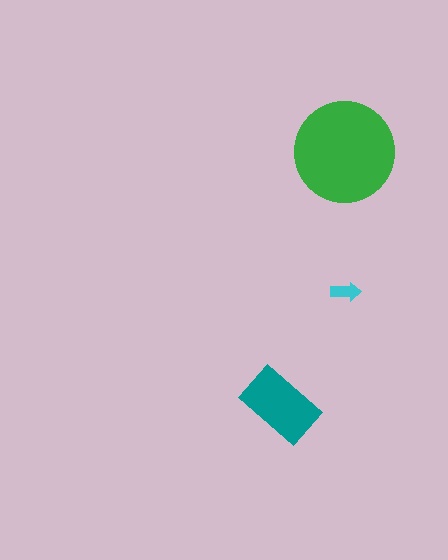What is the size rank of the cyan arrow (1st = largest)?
3rd.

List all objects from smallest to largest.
The cyan arrow, the teal rectangle, the green circle.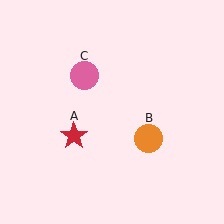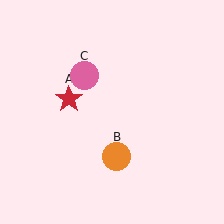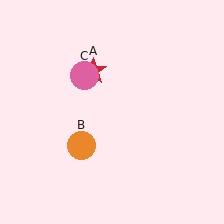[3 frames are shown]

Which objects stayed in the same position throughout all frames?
Pink circle (object C) remained stationary.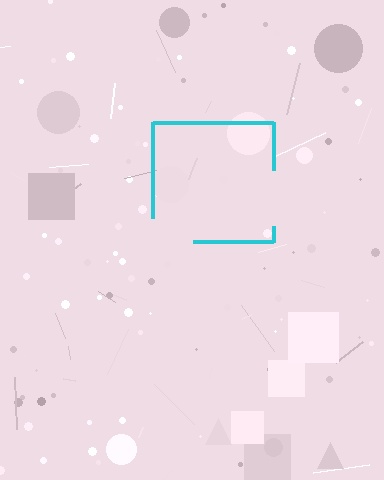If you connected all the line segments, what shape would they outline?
They would outline a square.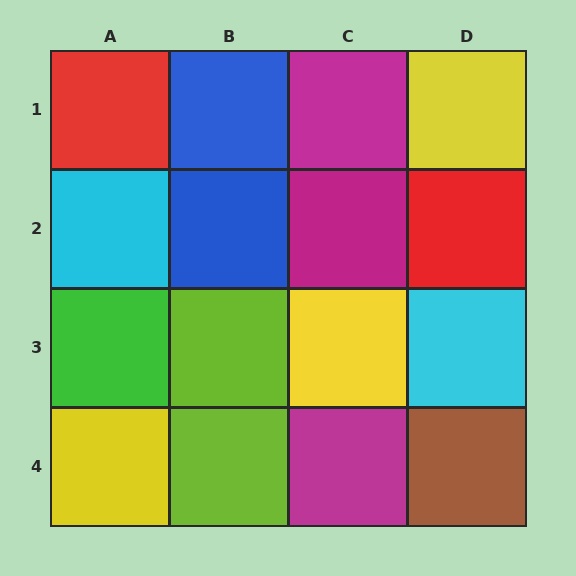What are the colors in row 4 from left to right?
Yellow, lime, magenta, brown.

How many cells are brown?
1 cell is brown.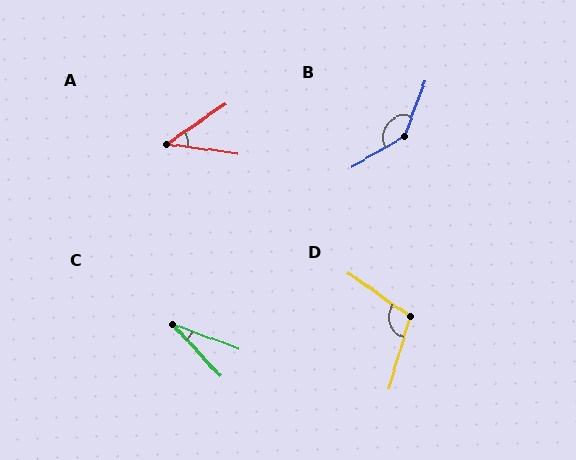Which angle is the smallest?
C, at approximately 27 degrees.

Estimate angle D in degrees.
Approximately 109 degrees.